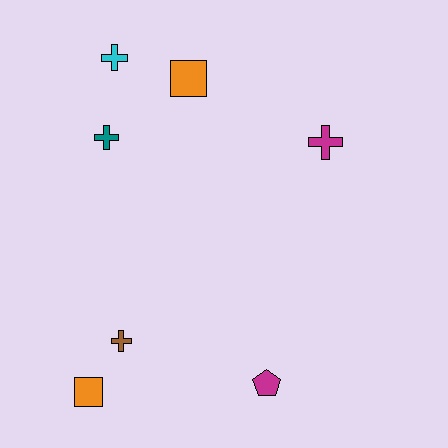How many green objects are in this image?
There are no green objects.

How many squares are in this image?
There are 2 squares.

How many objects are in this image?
There are 7 objects.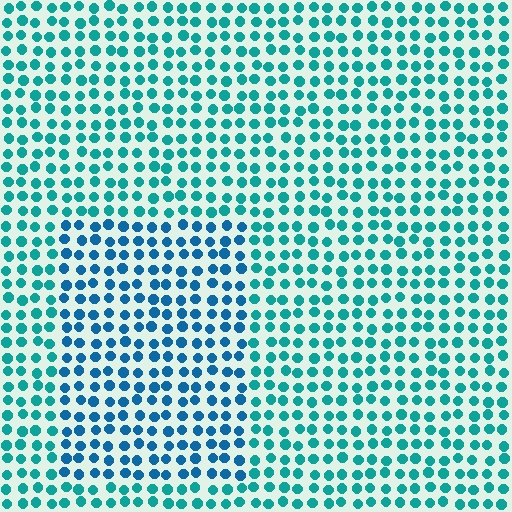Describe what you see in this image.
The image is filled with small teal elements in a uniform arrangement. A rectangle-shaped region is visible where the elements are tinted to a slightly different hue, forming a subtle color boundary.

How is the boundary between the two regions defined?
The boundary is defined purely by a slight shift in hue (about 27 degrees). Spacing, size, and orientation are identical on both sides.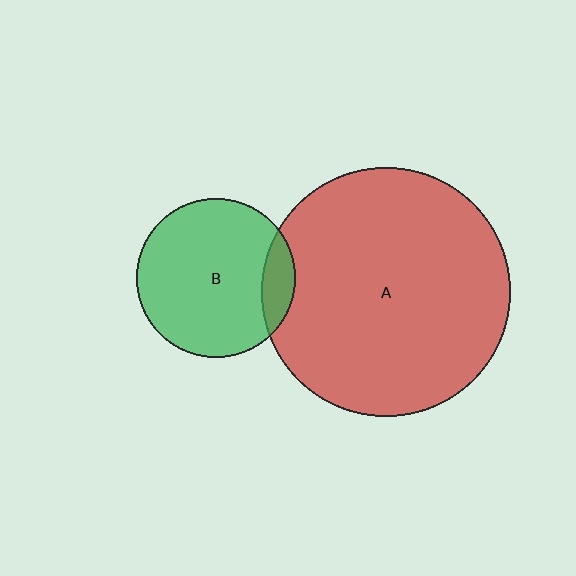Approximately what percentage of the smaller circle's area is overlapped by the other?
Approximately 10%.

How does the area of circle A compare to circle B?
Approximately 2.4 times.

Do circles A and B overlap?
Yes.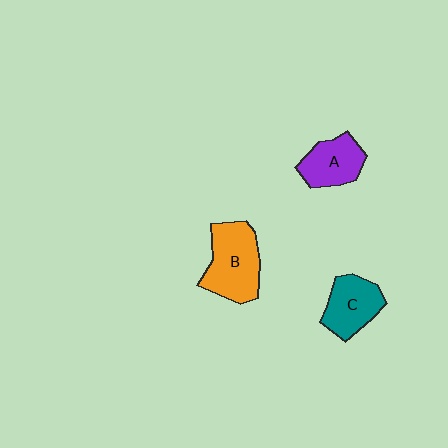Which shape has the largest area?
Shape B (orange).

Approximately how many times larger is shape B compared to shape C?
Approximately 1.3 times.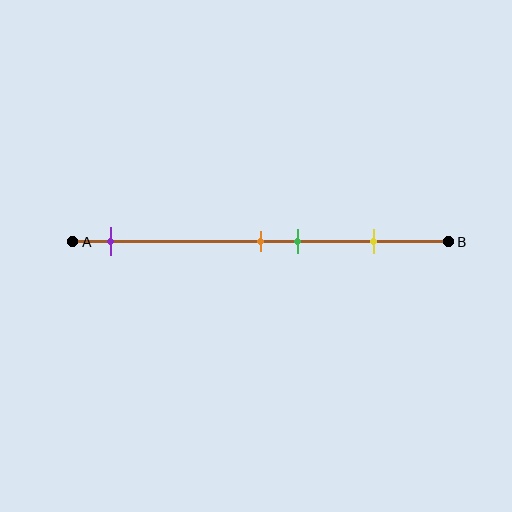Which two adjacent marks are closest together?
The orange and green marks are the closest adjacent pair.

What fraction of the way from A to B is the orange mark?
The orange mark is approximately 50% (0.5) of the way from A to B.